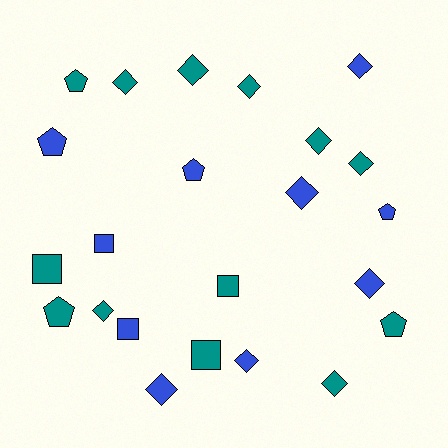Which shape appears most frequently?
Diamond, with 12 objects.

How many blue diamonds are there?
There are 5 blue diamonds.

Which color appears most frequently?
Teal, with 13 objects.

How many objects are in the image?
There are 23 objects.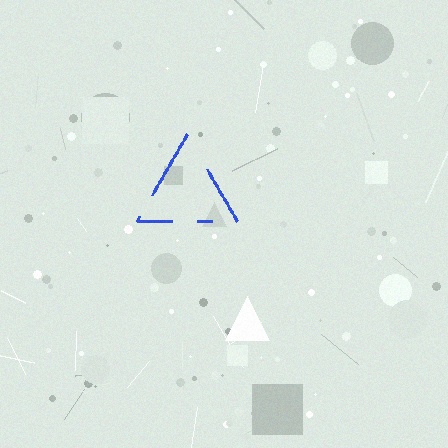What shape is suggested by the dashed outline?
The dashed outline suggests a triangle.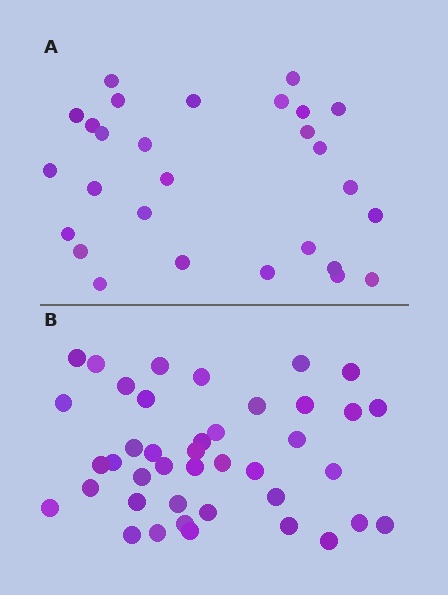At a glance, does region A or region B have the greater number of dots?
Region B (the bottom region) has more dots.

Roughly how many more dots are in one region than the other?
Region B has approximately 15 more dots than region A.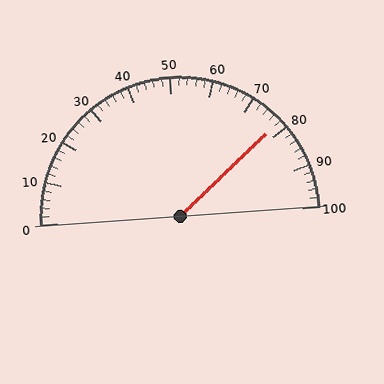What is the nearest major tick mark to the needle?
The nearest major tick mark is 80.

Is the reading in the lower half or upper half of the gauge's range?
The reading is in the upper half of the range (0 to 100).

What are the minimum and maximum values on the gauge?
The gauge ranges from 0 to 100.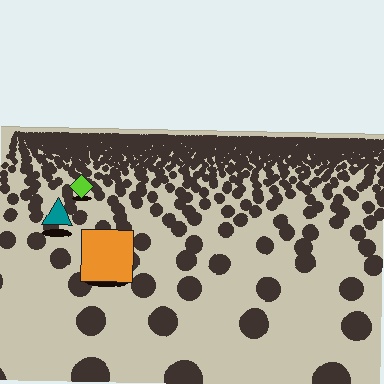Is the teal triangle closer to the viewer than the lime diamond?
Yes. The teal triangle is closer — you can tell from the texture gradient: the ground texture is coarser near it.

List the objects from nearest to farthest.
From nearest to farthest: the orange square, the teal triangle, the lime diamond.